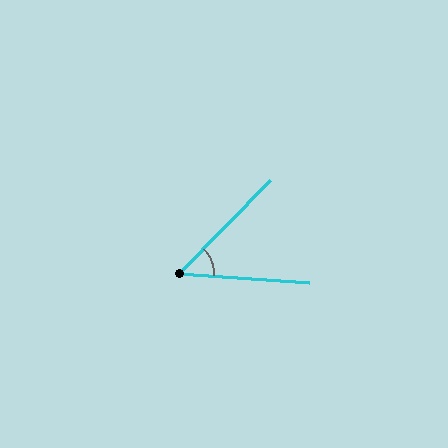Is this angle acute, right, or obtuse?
It is acute.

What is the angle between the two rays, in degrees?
Approximately 49 degrees.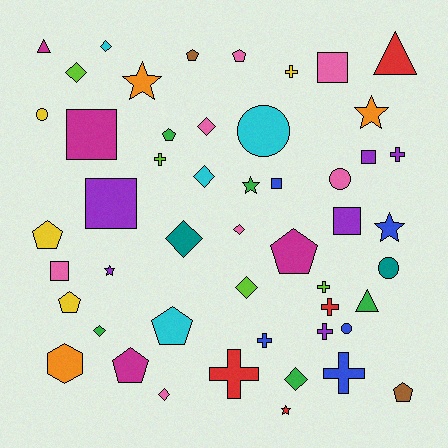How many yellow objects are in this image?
There are 4 yellow objects.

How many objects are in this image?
There are 50 objects.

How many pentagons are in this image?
There are 9 pentagons.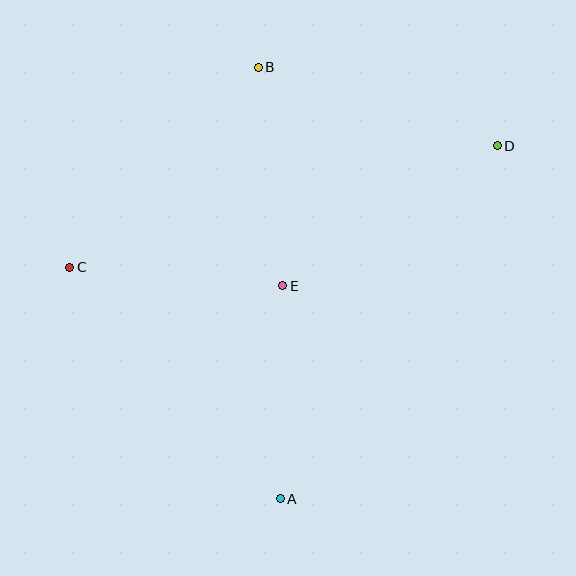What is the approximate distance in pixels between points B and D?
The distance between B and D is approximately 251 pixels.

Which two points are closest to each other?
Points A and E are closest to each other.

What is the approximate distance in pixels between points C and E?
The distance between C and E is approximately 214 pixels.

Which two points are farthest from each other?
Points C and D are farthest from each other.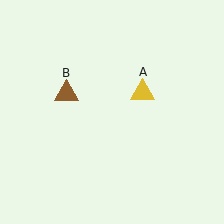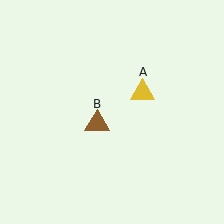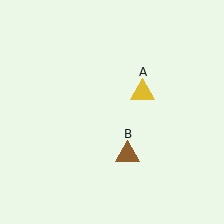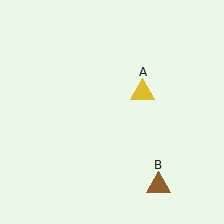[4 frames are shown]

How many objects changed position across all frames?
1 object changed position: brown triangle (object B).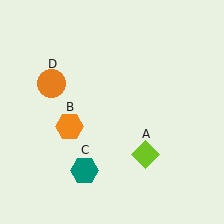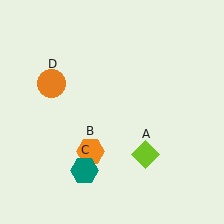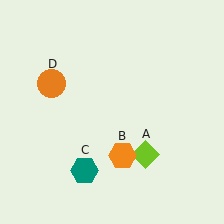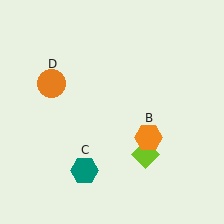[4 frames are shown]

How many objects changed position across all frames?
1 object changed position: orange hexagon (object B).